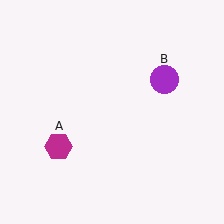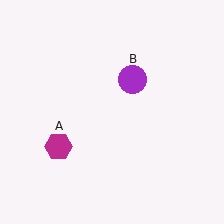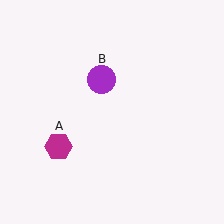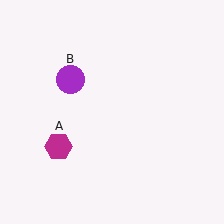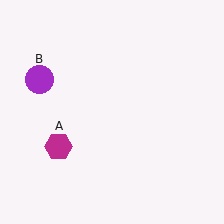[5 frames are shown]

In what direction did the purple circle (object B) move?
The purple circle (object B) moved left.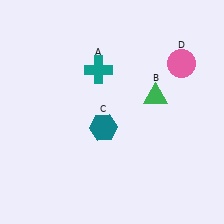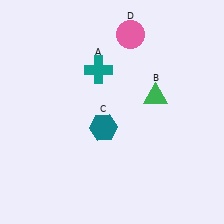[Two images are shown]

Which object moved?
The pink circle (D) moved left.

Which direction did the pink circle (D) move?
The pink circle (D) moved left.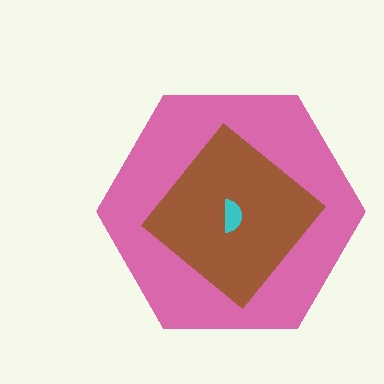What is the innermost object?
The cyan semicircle.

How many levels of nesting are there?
3.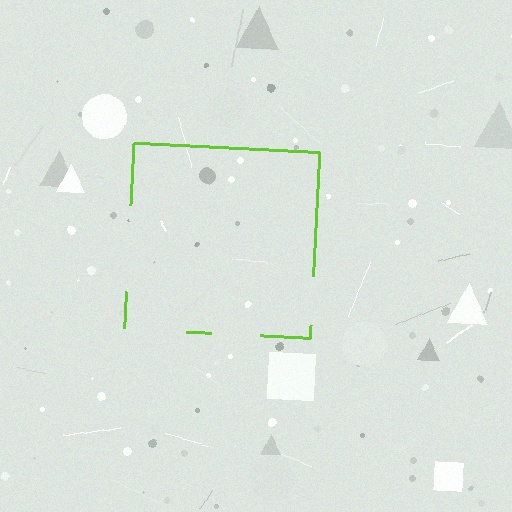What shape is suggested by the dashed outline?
The dashed outline suggests a square.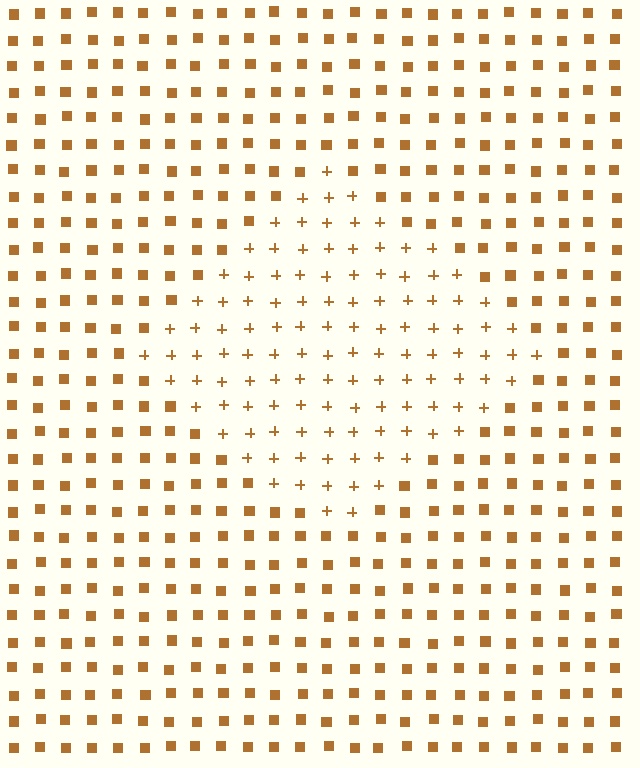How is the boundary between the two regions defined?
The boundary is defined by a change in element shape: plus signs inside vs. squares outside. All elements share the same color and spacing.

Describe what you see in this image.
The image is filled with small brown elements arranged in a uniform grid. A diamond-shaped region contains plus signs, while the surrounding area contains squares. The boundary is defined purely by the change in element shape.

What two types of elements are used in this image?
The image uses plus signs inside the diamond region and squares outside it.